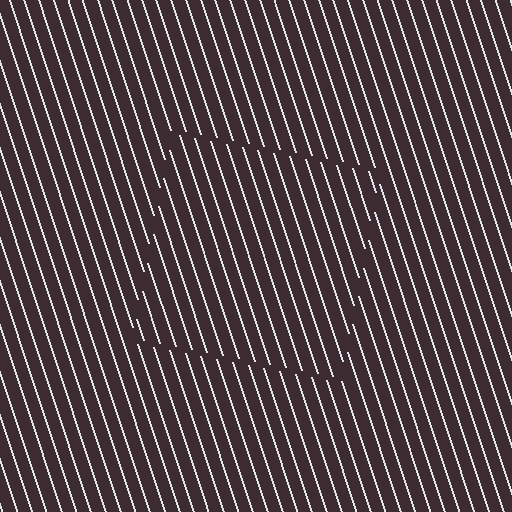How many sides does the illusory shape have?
4 sides — the line-ends trace a square.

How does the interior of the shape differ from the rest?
The interior of the shape contains the same grating, shifted by half a period — the contour is defined by the phase discontinuity where line-ends from the inner and outer gratings abut.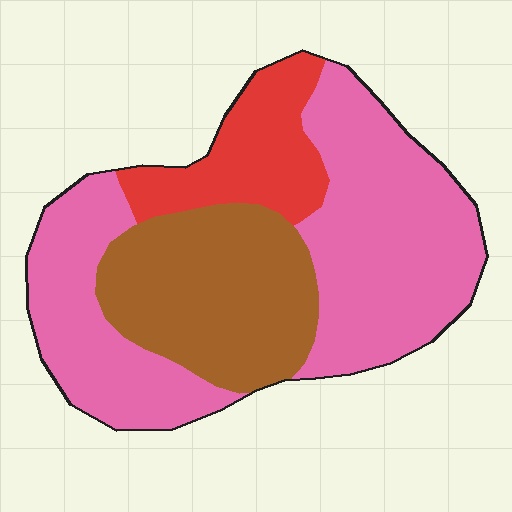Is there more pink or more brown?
Pink.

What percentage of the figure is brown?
Brown covers around 30% of the figure.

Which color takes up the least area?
Red, at roughly 15%.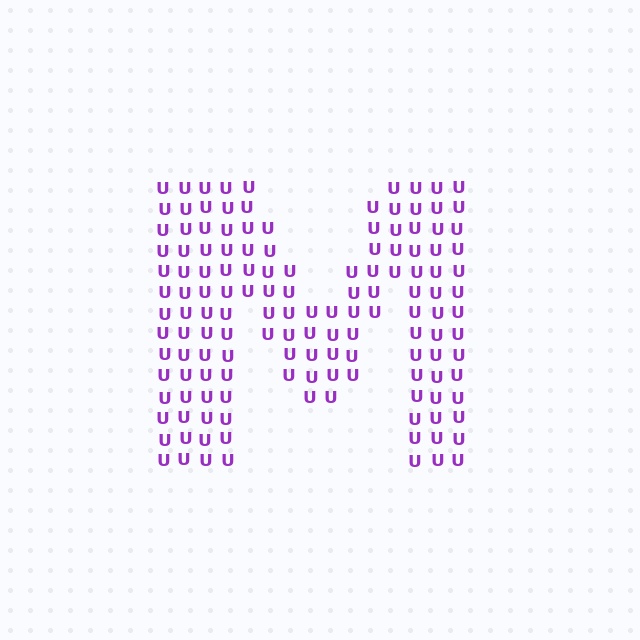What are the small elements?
The small elements are letter U's.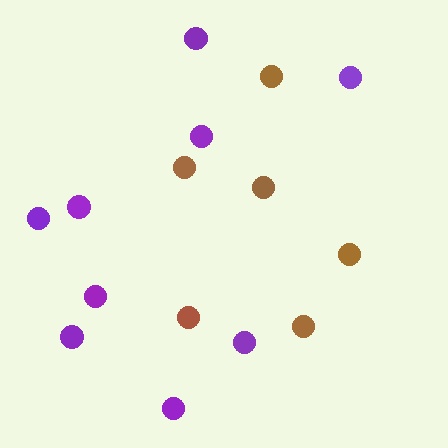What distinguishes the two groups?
There are 2 groups: one group of purple circles (9) and one group of brown circles (6).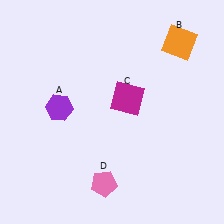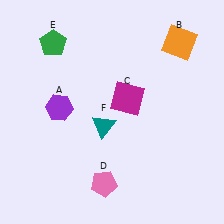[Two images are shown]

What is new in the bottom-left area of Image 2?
A teal triangle (F) was added in the bottom-left area of Image 2.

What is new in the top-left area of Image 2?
A green pentagon (E) was added in the top-left area of Image 2.